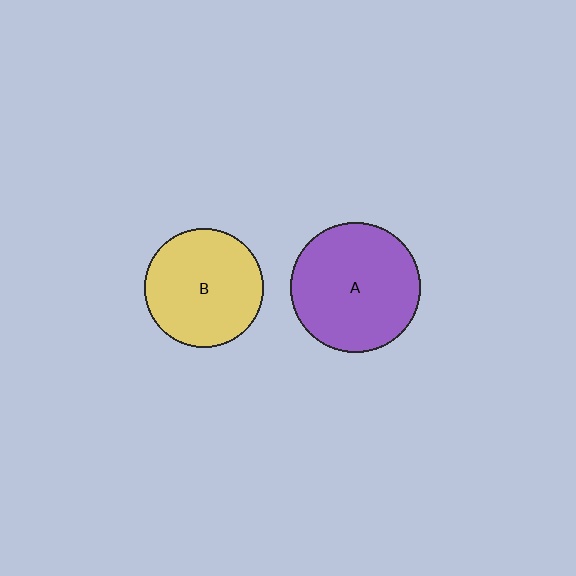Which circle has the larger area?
Circle A (purple).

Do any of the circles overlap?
No, none of the circles overlap.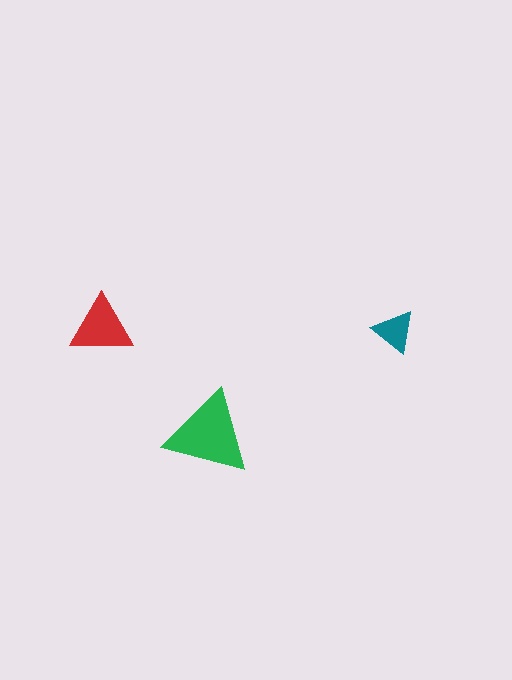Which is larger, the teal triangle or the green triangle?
The green one.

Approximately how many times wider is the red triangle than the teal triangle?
About 1.5 times wider.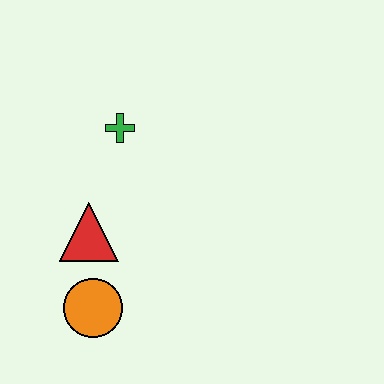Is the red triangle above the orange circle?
Yes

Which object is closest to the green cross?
The red triangle is closest to the green cross.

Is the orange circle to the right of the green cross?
No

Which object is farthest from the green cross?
The orange circle is farthest from the green cross.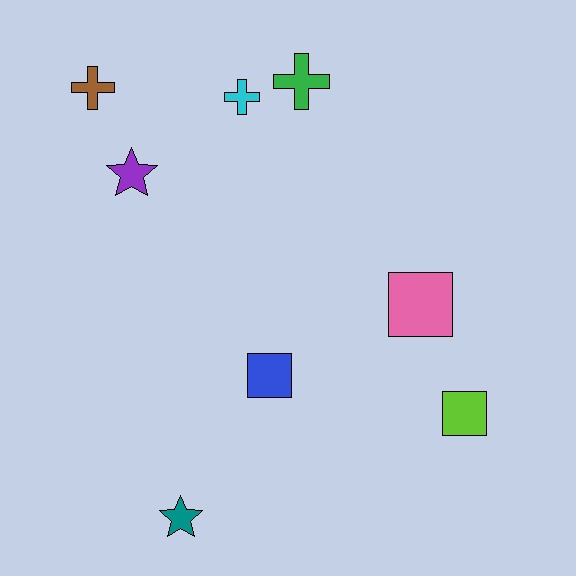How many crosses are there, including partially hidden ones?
There are 3 crosses.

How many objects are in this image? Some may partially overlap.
There are 8 objects.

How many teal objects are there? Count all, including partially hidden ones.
There is 1 teal object.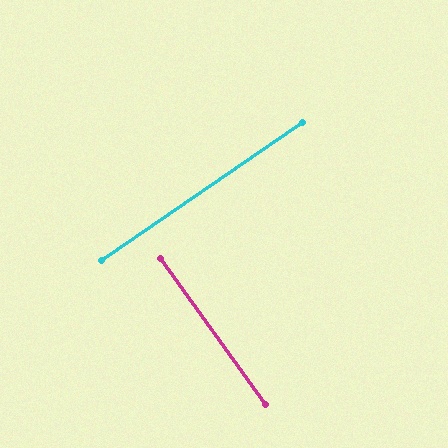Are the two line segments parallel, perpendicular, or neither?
Perpendicular — they meet at approximately 89°.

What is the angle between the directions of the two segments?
Approximately 89 degrees.